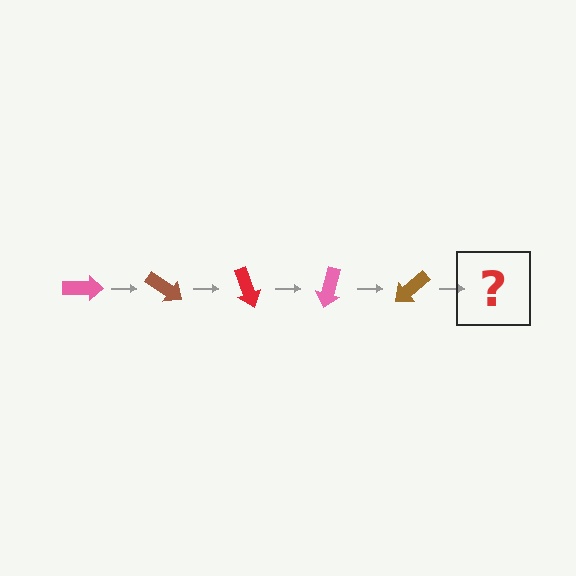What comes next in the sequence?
The next element should be a red arrow, rotated 175 degrees from the start.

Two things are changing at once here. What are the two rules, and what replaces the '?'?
The two rules are that it rotates 35 degrees each step and the color cycles through pink, brown, and red. The '?' should be a red arrow, rotated 175 degrees from the start.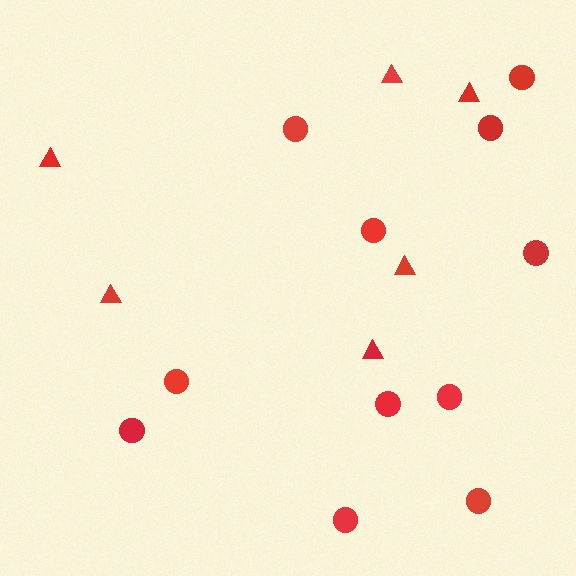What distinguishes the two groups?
There are 2 groups: one group of circles (11) and one group of triangles (6).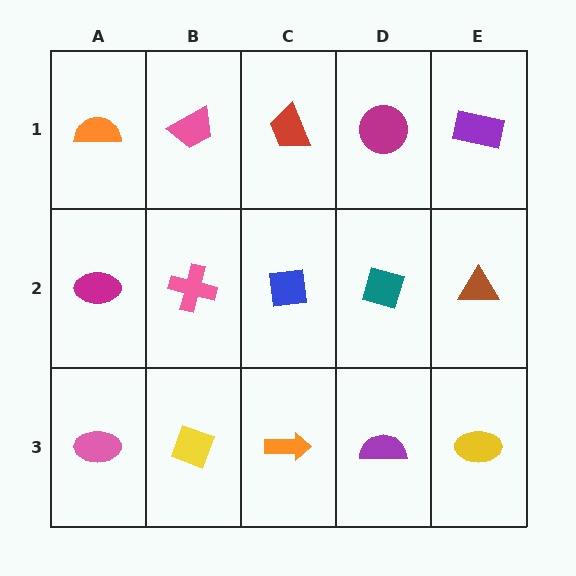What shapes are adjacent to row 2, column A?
An orange semicircle (row 1, column A), a pink ellipse (row 3, column A), a pink cross (row 2, column B).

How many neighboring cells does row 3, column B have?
3.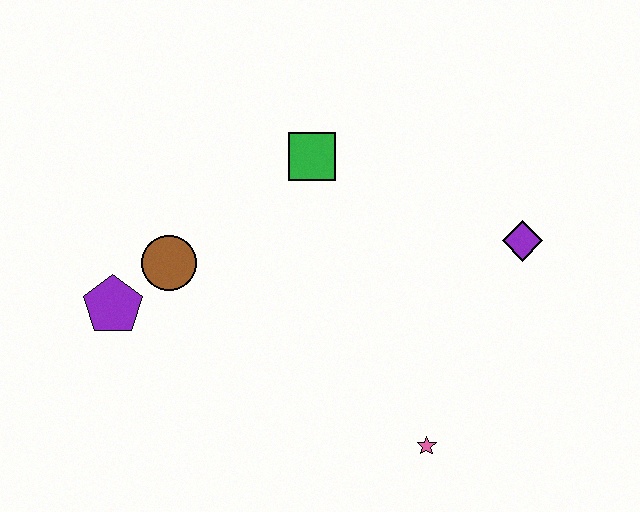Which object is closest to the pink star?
The purple diamond is closest to the pink star.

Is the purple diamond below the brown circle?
No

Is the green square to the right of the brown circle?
Yes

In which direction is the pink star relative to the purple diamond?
The pink star is below the purple diamond.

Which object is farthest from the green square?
The pink star is farthest from the green square.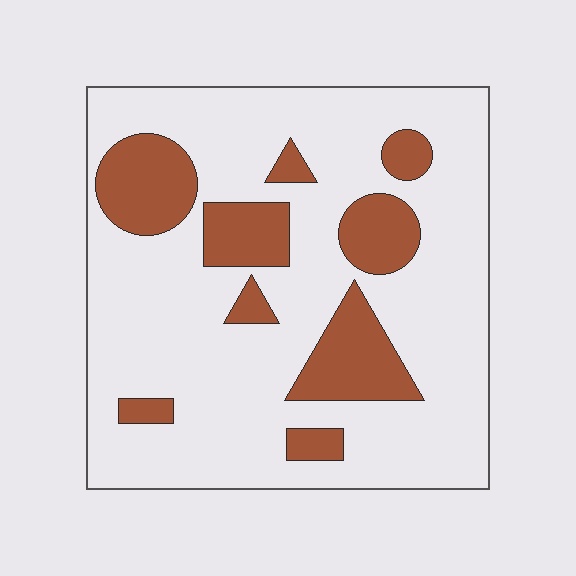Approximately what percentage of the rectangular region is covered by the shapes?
Approximately 20%.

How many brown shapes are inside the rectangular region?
9.